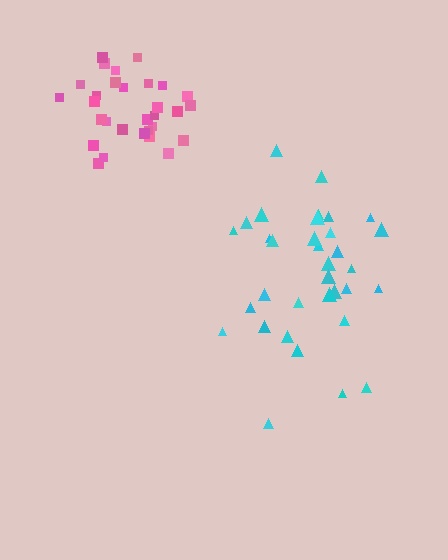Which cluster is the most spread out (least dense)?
Cyan.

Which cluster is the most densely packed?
Pink.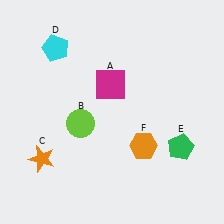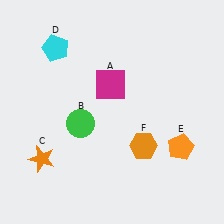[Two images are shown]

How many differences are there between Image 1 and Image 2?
There are 2 differences between the two images.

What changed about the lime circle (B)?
In Image 1, B is lime. In Image 2, it changed to green.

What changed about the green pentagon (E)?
In Image 1, E is green. In Image 2, it changed to orange.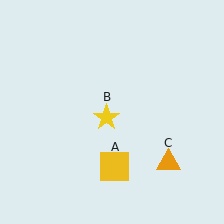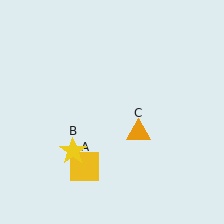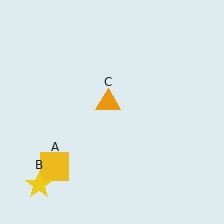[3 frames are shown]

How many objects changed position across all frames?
3 objects changed position: yellow square (object A), yellow star (object B), orange triangle (object C).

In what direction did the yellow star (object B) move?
The yellow star (object B) moved down and to the left.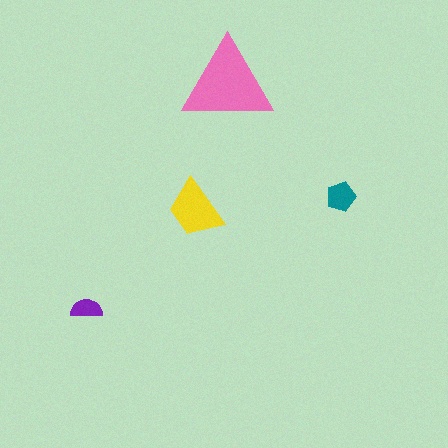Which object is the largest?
The pink triangle.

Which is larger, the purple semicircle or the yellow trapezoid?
The yellow trapezoid.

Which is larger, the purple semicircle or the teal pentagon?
The teal pentagon.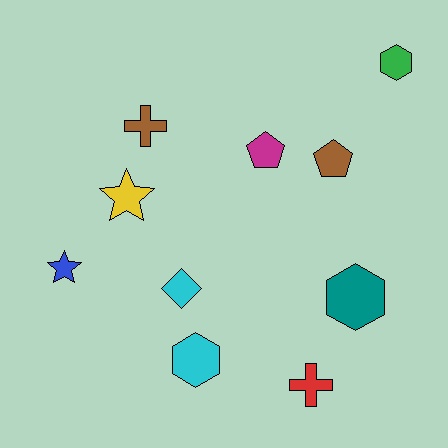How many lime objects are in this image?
There are no lime objects.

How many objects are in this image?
There are 10 objects.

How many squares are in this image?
There are no squares.